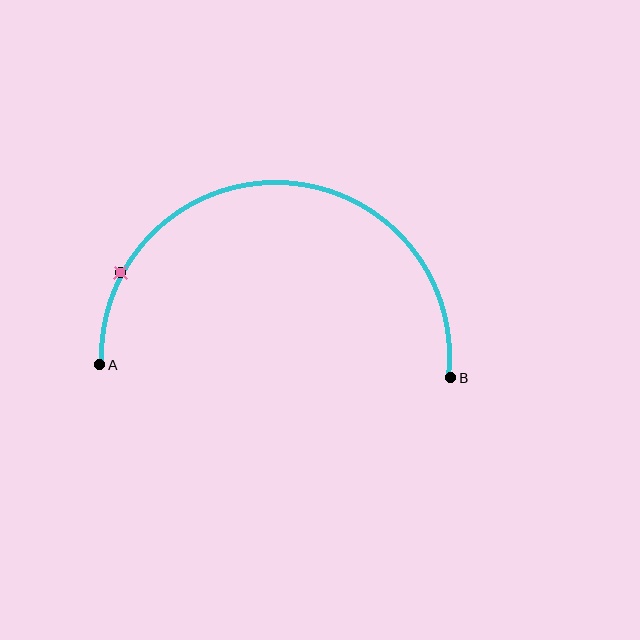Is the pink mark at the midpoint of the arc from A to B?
No. The pink mark lies on the arc but is closer to endpoint A. The arc midpoint would be at the point on the curve equidistant along the arc from both A and B.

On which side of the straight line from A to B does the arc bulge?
The arc bulges above the straight line connecting A and B.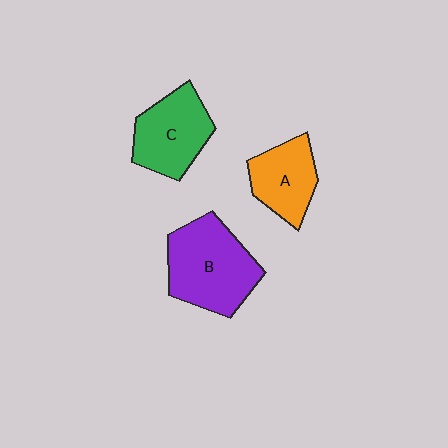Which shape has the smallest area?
Shape A (orange).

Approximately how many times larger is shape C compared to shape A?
Approximately 1.2 times.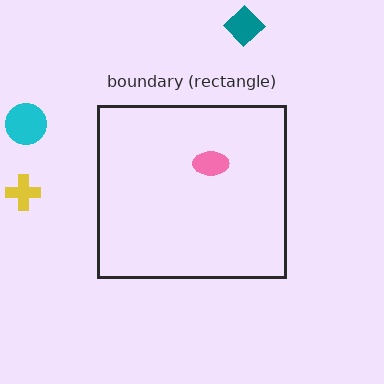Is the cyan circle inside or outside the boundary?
Outside.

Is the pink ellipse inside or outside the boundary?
Inside.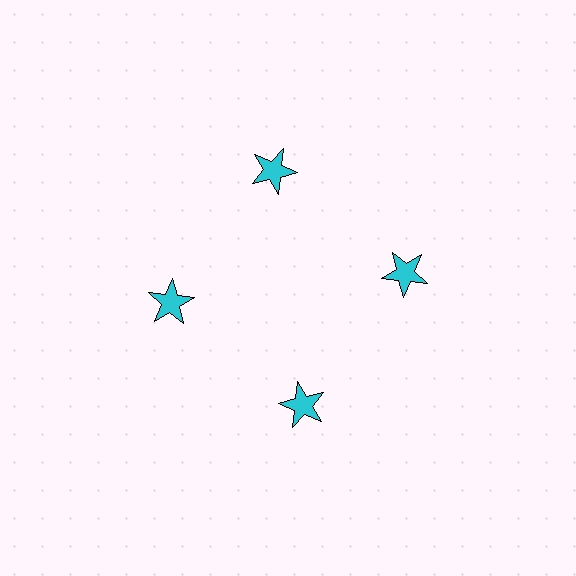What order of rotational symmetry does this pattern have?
This pattern has 4-fold rotational symmetry.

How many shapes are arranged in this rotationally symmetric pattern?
There are 4 shapes, arranged in 4 groups of 1.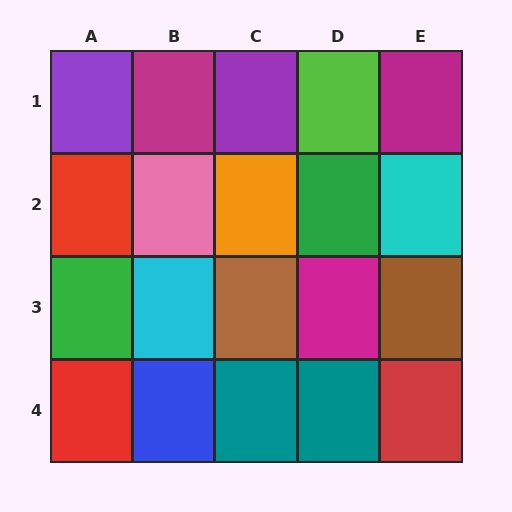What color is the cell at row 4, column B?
Blue.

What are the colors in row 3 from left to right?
Green, cyan, brown, magenta, brown.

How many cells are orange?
1 cell is orange.